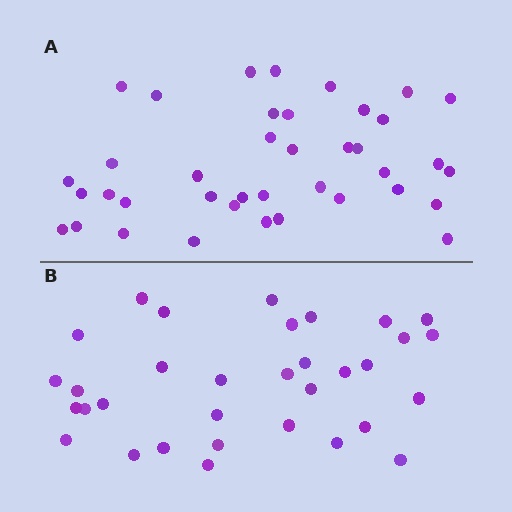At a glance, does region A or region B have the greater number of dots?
Region A (the top region) has more dots.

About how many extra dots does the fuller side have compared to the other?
Region A has about 6 more dots than region B.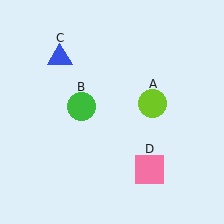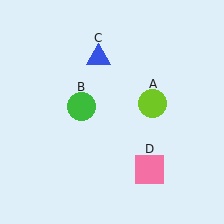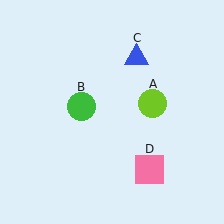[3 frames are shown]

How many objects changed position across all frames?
1 object changed position: blue triangle (object C).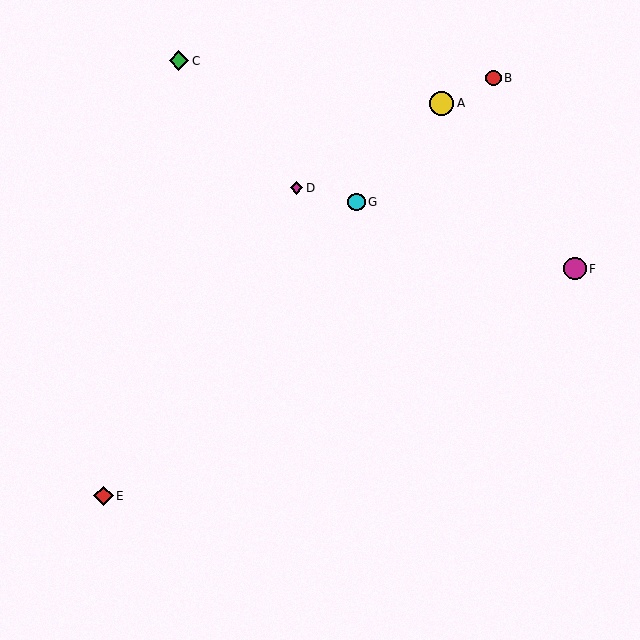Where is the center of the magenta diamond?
The center of the magenta diamond is at (297, 188).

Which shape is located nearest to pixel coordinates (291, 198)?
The magenta diamond (labeled D) at (297, 188) is nearest to that location.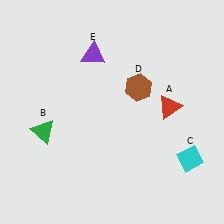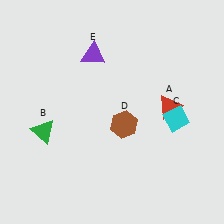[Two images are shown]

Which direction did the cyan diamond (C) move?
The cyan diamond (C) moved up.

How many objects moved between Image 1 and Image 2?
2 objects moved between the two images.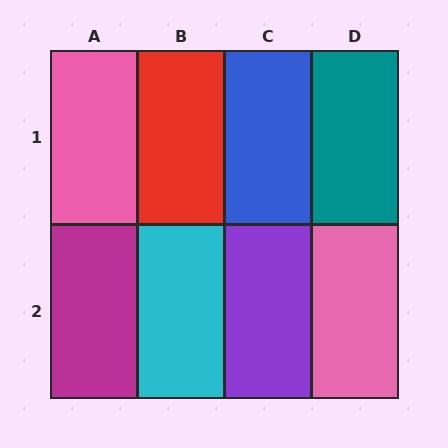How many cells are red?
1 cell is red.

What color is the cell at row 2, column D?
Pink.